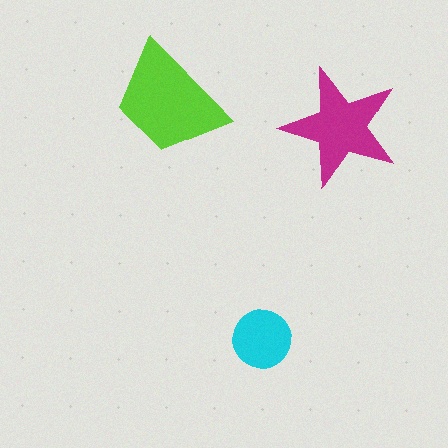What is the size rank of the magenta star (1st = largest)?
2nd.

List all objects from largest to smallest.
The lime trapezoid, the magenta star, the cyan circle.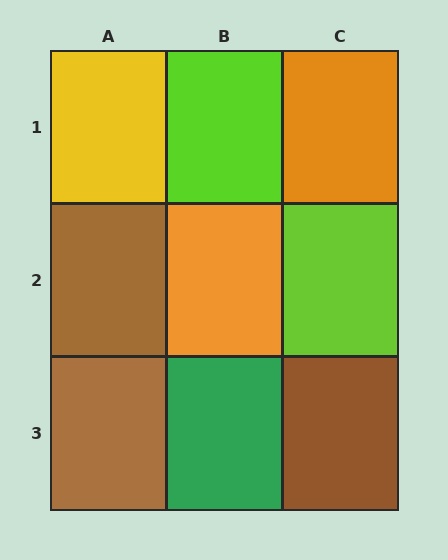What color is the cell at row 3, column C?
Brown.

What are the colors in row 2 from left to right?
Brown, orange, lime.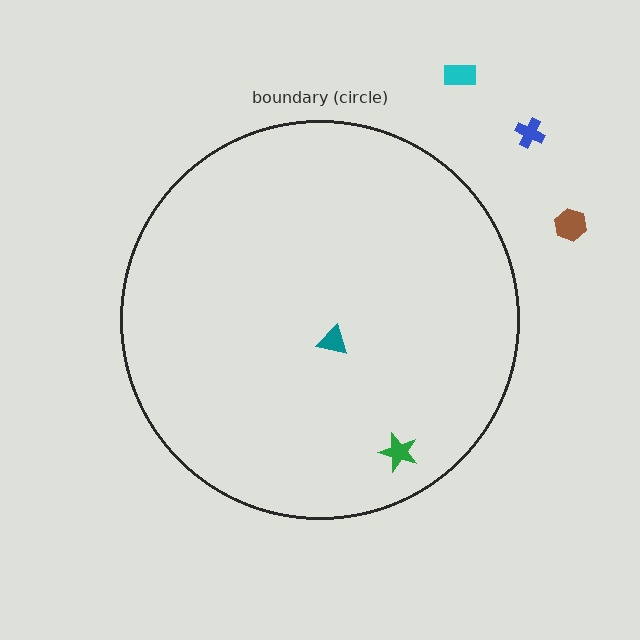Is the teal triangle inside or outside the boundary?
Inside.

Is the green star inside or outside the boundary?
Inside.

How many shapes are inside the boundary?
2 inside, 3 outside.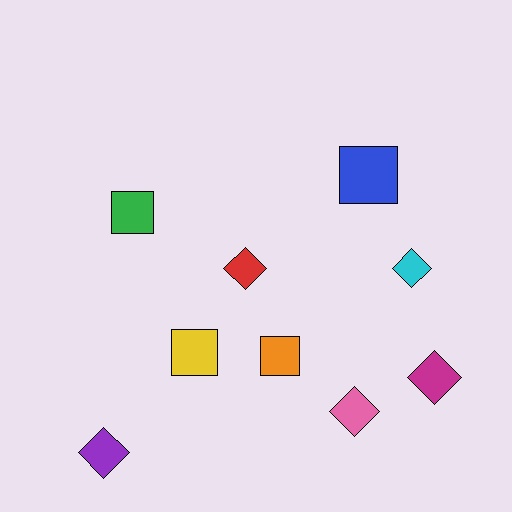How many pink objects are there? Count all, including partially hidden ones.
There is 1 pink object.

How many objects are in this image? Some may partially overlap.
There are 9 objects.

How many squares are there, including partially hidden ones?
There are 4 squares.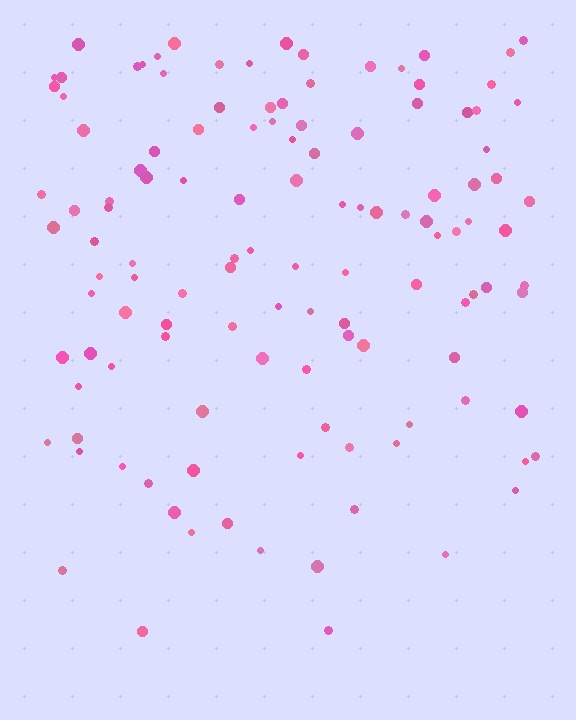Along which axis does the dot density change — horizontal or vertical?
Vertical.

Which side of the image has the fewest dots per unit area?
The bottom.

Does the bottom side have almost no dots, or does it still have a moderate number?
Still a moderate number, just noticeably fewer than the top.